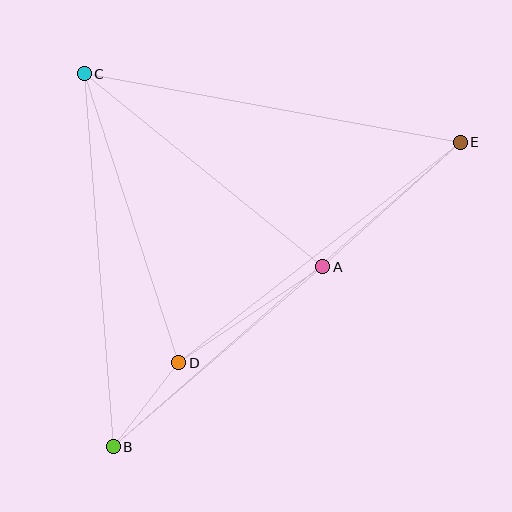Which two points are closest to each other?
Points B and D are closest to each other.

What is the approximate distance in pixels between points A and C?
The distance between A and C is approximately 307 pixels.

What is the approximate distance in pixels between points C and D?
The distance between C and D is approximately 304 pixels.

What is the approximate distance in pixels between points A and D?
The distance between A and D is approximately 173 pixels.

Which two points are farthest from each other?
Points B and E are farthest from each other.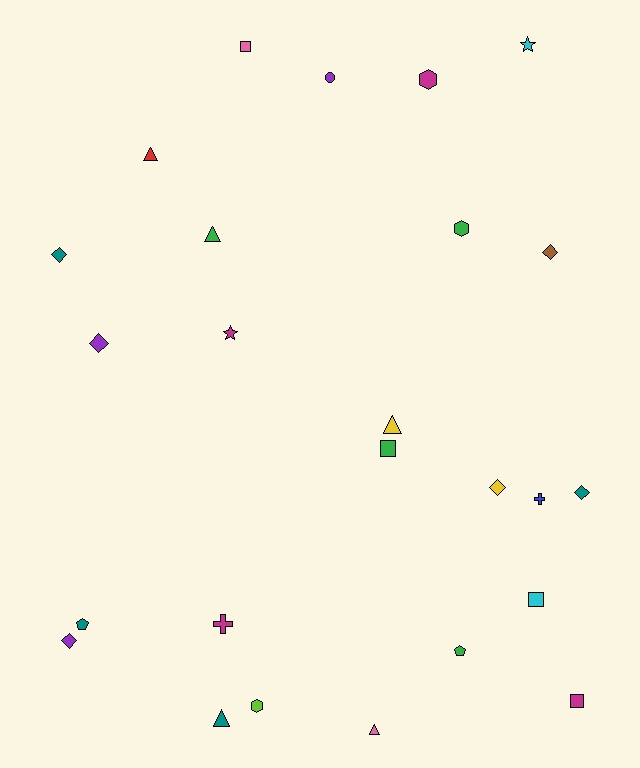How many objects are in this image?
There are 25 objects.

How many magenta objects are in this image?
There are 4 magenta objects.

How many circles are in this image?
There is 1 circle.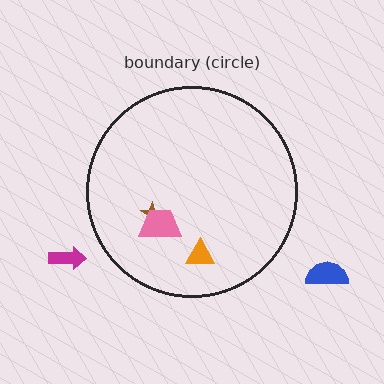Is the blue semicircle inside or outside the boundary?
Outside.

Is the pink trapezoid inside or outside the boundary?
Inside.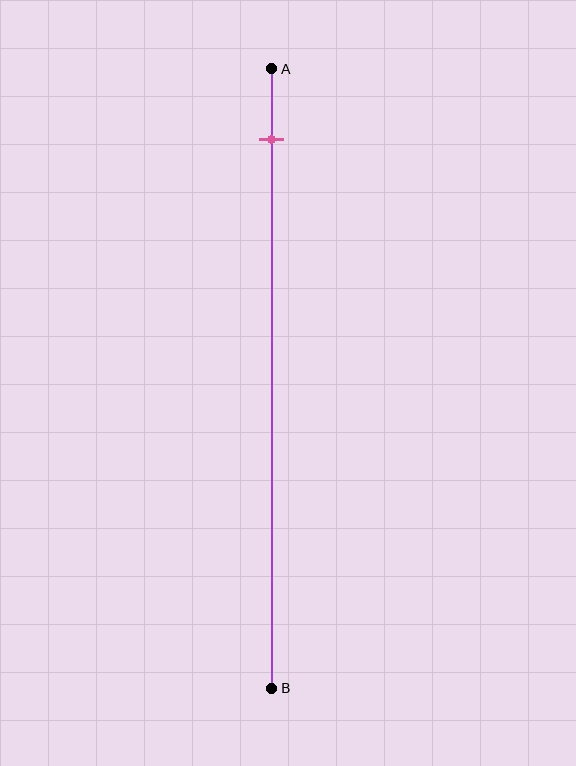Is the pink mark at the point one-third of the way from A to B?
No, the mark is at about 10% from A, not at the 33% one-third point.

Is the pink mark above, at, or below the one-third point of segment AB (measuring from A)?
The pink mark is above the one-third point of segment AB.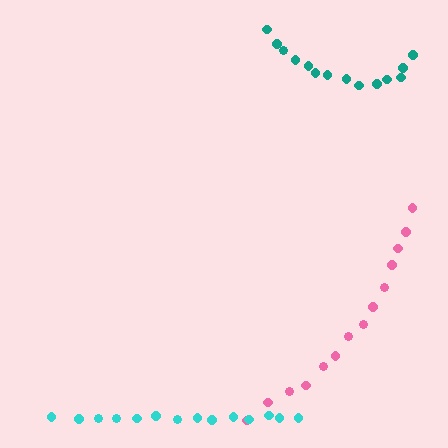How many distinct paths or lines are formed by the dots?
There are 3 distinct paths.